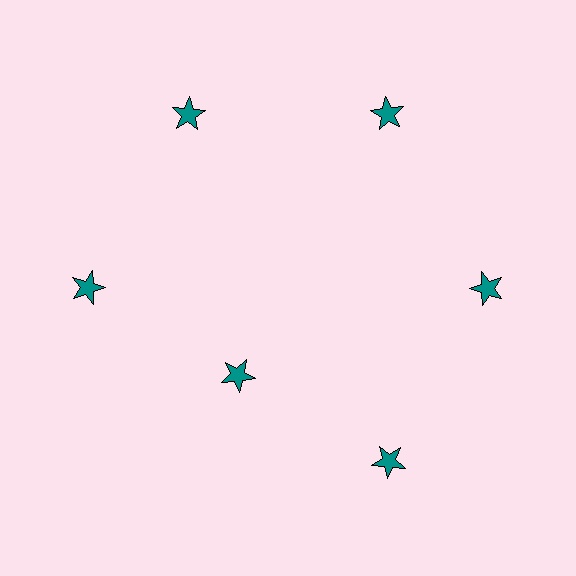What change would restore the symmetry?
The symmetry would be restored by moving it outward, back onto the ring so that all 6 stars sit at equal angles and equal distance from the center.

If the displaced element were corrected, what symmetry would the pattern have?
It would have 6-fold rotational symmetry — the pattern would map onto itself every 60 degrees.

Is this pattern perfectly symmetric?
No. The 6 teal stars are arranged in a ring, but one element near the 7 o'clock position is pulled inward toward the center, breaking the 6-fold rotational symmetry.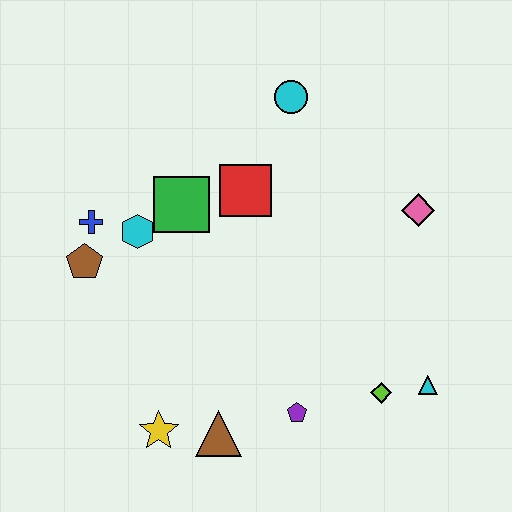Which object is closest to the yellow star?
The brown triangle is closest to the yellow star.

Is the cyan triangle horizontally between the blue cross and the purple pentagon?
No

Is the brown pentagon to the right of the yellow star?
No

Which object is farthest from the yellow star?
The cyan circle is farthest from the yellow star.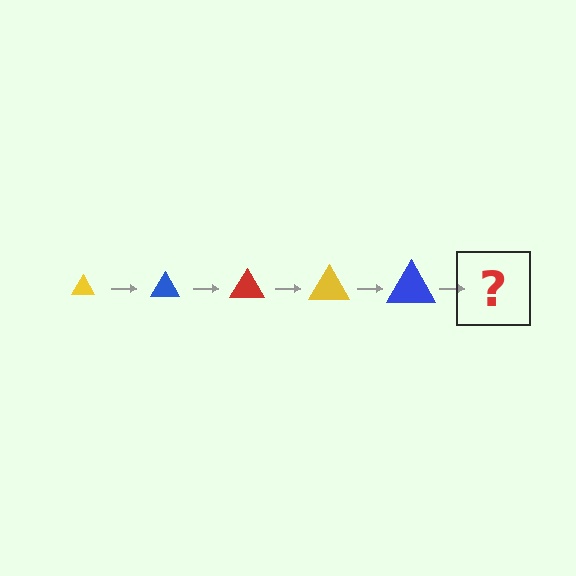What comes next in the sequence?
The next element should be a red triangle, larger than the previous one.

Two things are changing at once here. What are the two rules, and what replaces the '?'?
The two rules are that the triangle grows larger each step and the color cycles through yellow, blue, and red. The '?' should be a red triangle, larger than the previous one.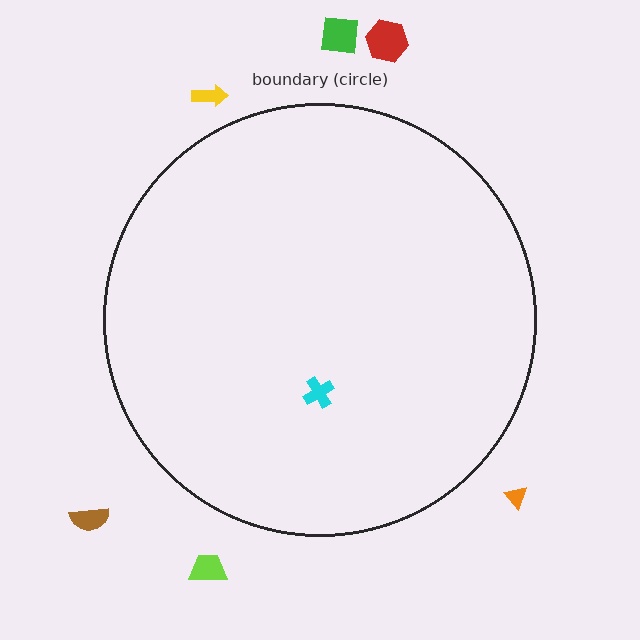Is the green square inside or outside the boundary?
Outside.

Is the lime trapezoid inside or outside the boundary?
Outside.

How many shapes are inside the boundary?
1 inside, 6 outside.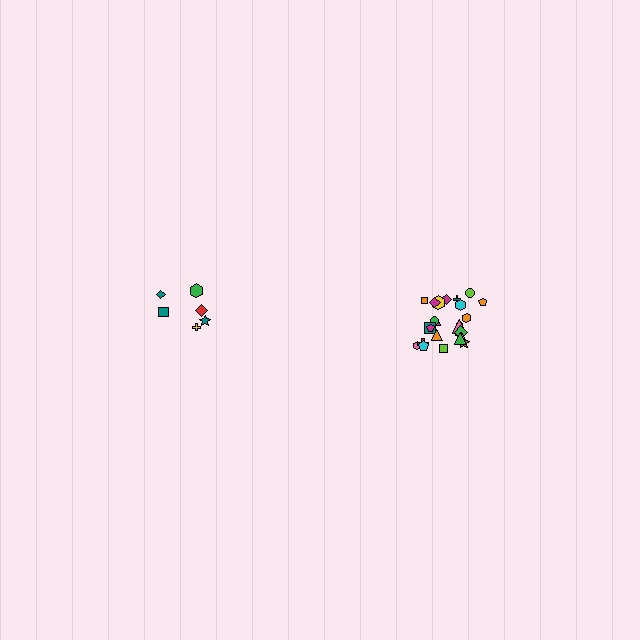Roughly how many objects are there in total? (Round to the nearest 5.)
Roughly 30 objects in total.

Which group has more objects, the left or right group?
The right group.